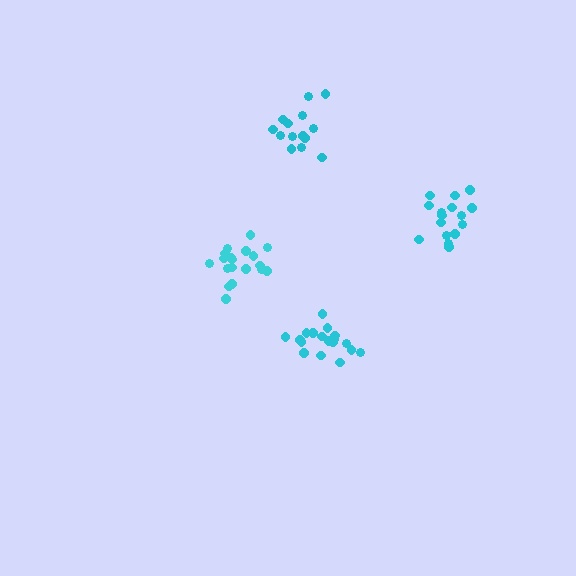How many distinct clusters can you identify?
There are 4 distinct clusters.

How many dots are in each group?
Group 1: 19 dots, Group 2: 14 dots, Group 3: 18 dots, Group 4: 16 dots (67 total).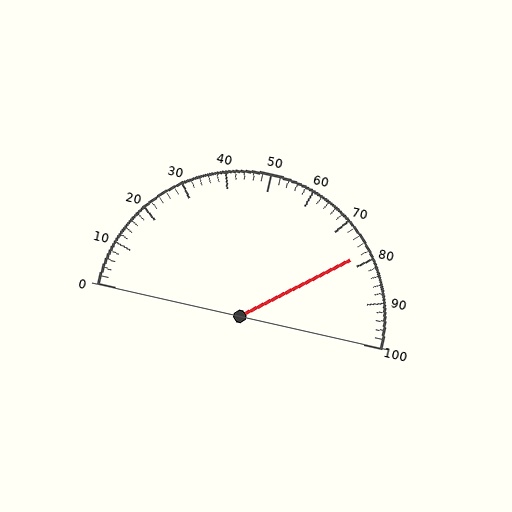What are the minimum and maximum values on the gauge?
The gauge ranges from 0 to 100.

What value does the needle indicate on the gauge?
The needle indicates approximately 78.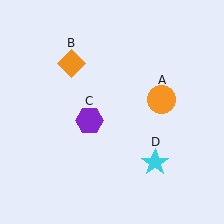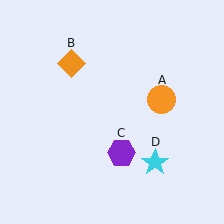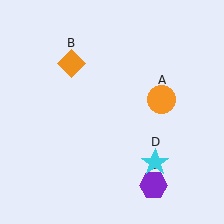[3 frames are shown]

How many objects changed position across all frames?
1 object changed position: purple hexagon (object C).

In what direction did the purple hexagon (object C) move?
The purple hexagon (object C) moved down and to the right.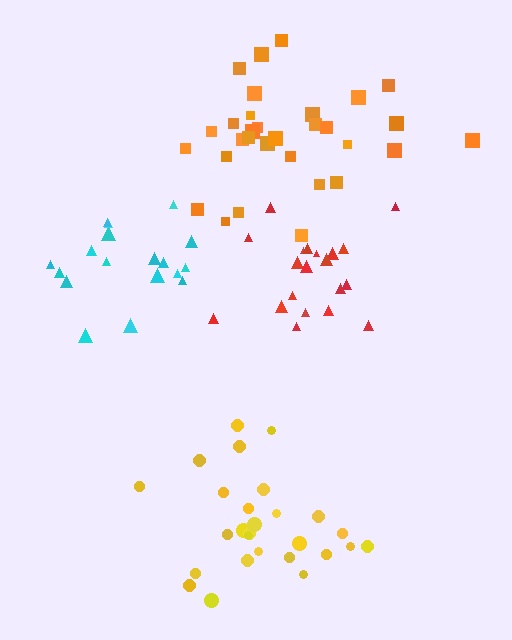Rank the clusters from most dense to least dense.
red, yellow, cyan, orange.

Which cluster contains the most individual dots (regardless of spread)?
Orange (31).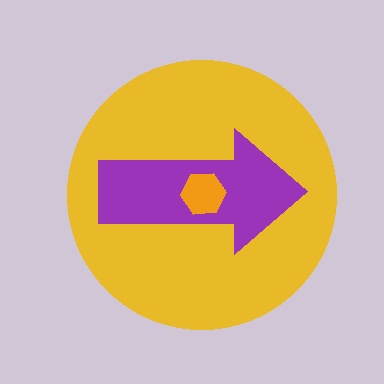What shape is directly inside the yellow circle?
The purple arrow.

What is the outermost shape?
The yellow circle.